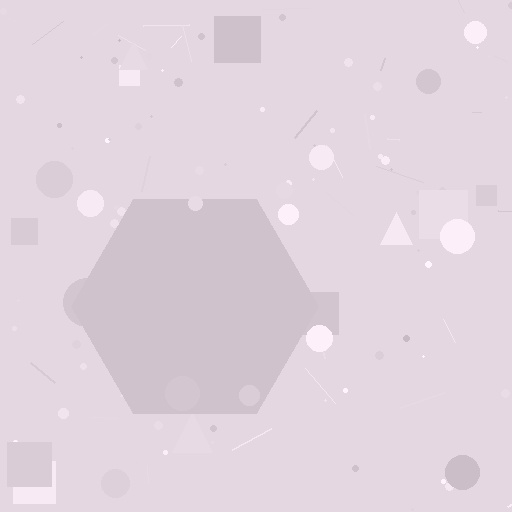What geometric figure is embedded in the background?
A hexagon is embedded in the background.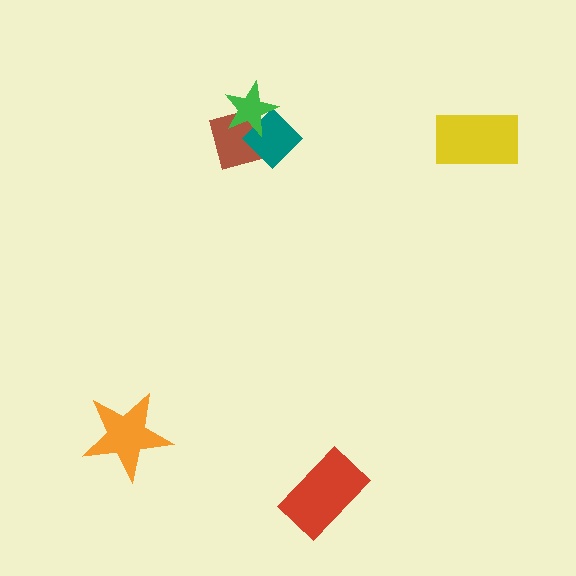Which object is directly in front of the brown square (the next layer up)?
The teal diamond is directly in front of the brown square.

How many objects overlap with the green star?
2 objects overlap with the green star.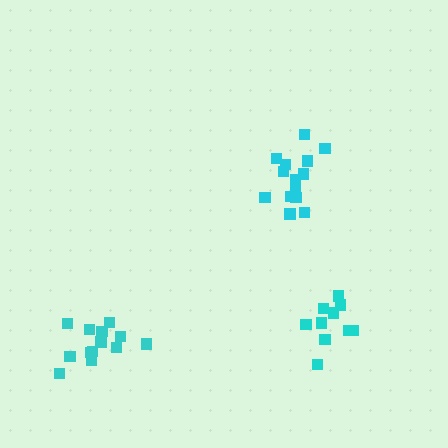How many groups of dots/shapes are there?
There are 3 groups.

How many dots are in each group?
Group 1: 14 dots, Group 2: 13 dots, Group 3: 10 dots (37 total).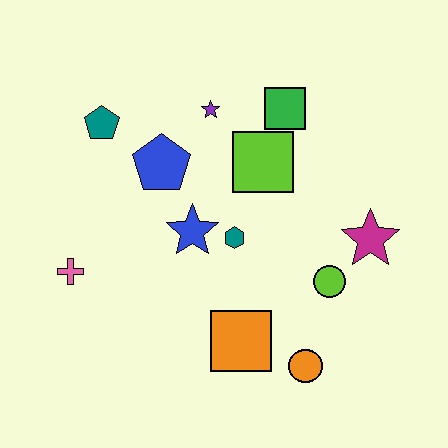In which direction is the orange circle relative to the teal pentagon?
The orange circle is below the teal pentagon.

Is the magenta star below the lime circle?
No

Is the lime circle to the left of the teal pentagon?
No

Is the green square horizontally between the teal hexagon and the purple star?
No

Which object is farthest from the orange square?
The teal pentagon is farthest from the orange square.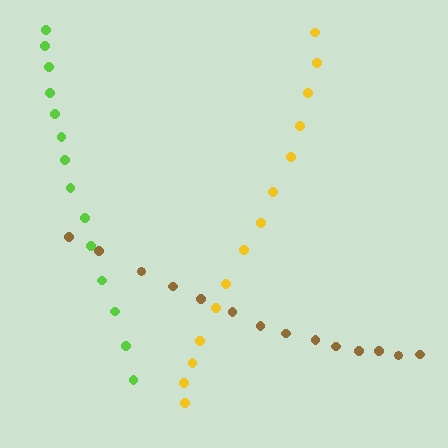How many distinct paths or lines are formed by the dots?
There are 3 distinct paths.